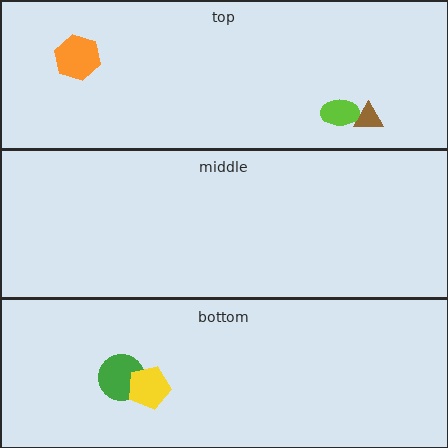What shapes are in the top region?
The orange hexagon, the brown triangle, the lime ellipse.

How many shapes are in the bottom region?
2.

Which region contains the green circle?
The bottom region.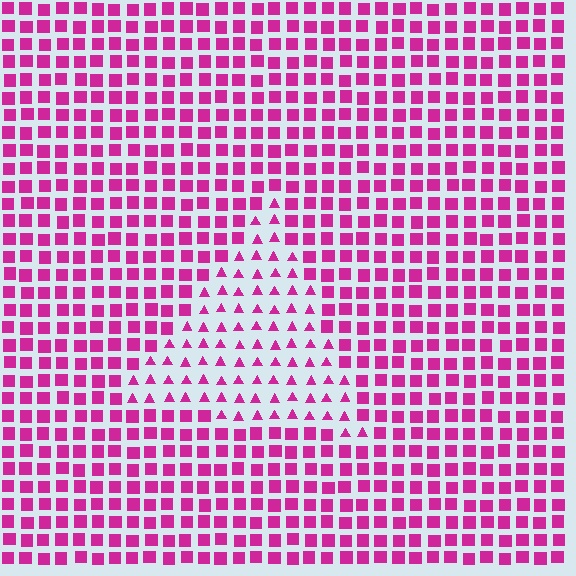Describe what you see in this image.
The image is filled with small magenta elements arranged in a uniform grid. A triangle-shaped region contains triangles, while the surrounding area contains squares. The boundary is defined purely by the change in element shape.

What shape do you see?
I see a triangle.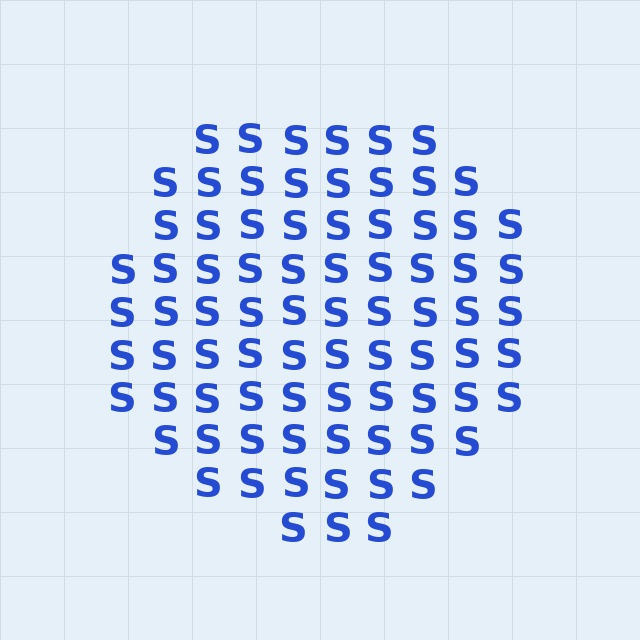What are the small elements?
The small elements are letter S's.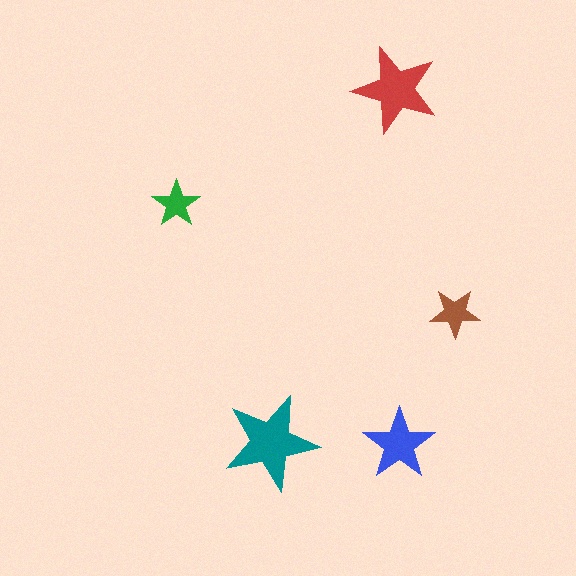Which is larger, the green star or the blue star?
The blue one.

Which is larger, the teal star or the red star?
The teal one.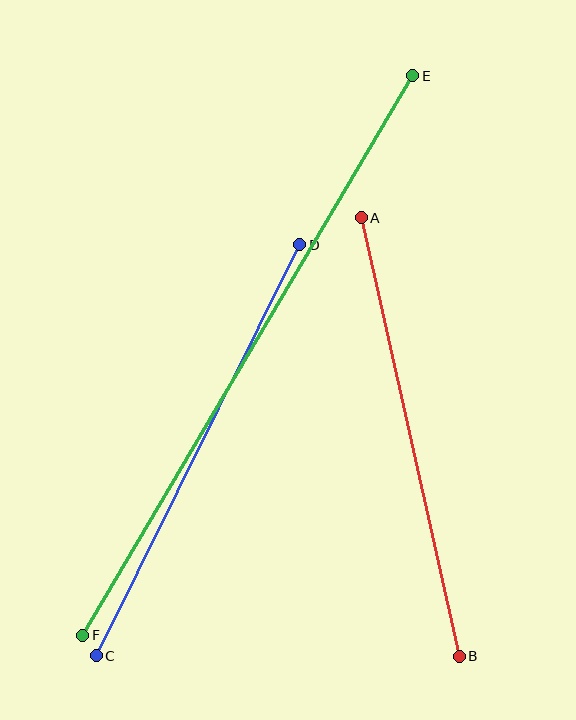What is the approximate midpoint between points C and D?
The midpoint is at approximately (198, 450) pixels.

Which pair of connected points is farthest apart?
Points E and F are farthest apart.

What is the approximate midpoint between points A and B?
The midpoint is at approximately (410, 437) pixels.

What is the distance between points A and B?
The distance is approximately 449 pixels.